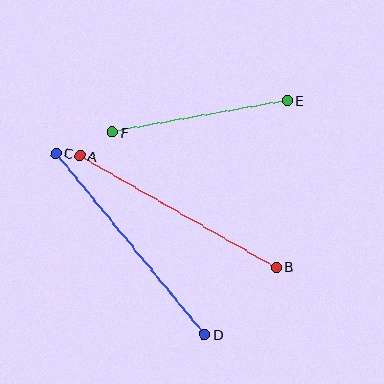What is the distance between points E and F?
The distance is approximately 178 pixels.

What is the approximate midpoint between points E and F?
The midpoint is at approximately (200, 116) pixels.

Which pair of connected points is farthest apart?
Points C and D are farthest apart.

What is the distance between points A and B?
The distance is approximately 226 pixels.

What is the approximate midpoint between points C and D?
The midpoint is at approximately (130, 244) pixels.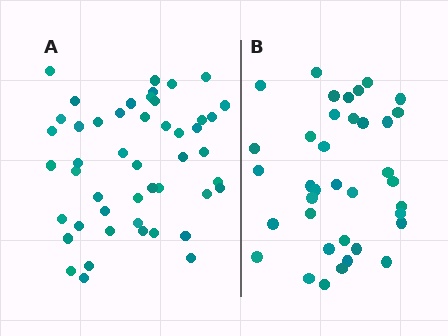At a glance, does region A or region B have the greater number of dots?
Region A (the left region) has more dots.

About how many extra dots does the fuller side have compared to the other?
Region A has roughly 12 or so more dots than region B.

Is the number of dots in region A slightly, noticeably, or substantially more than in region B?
Region A has noticeably more, but not dramatically so. The ratio is roughly 1.3 to 1.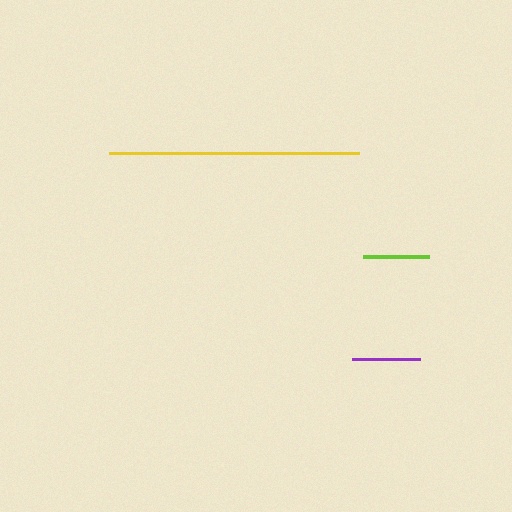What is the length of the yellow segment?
The yellow segment is approximately 250 pixels long.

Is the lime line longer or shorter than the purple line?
The purple line is longer than the lime line.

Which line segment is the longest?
The yellow line is the longest at approximately 250 pixels.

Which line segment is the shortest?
The lime line is the shortest at approximately 66 pixels.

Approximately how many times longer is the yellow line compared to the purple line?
The yellow line is approximately 3.6 times the length of the purple line.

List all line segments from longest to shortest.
From longest to shortest: yellow, purple, lime.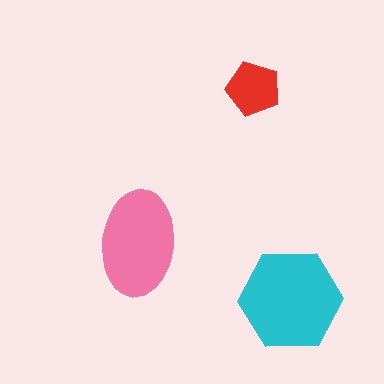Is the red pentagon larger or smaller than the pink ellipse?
Smaller.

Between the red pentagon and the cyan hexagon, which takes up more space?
The cyan hexagon.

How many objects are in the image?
There are 3 objects in the image.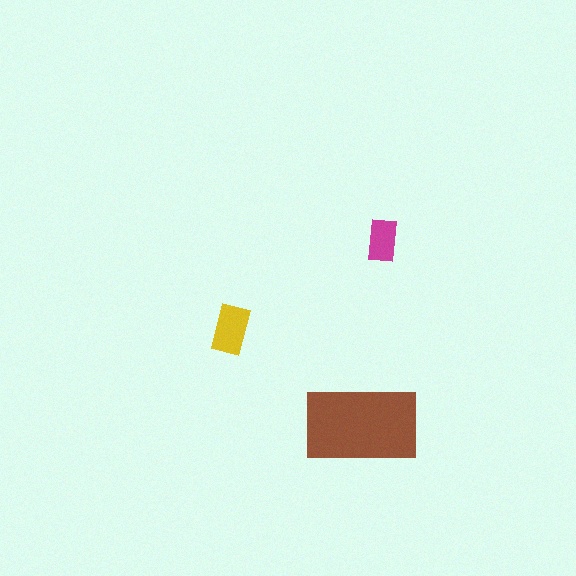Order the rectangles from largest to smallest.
the brown one, the yellow one, the magenta one.